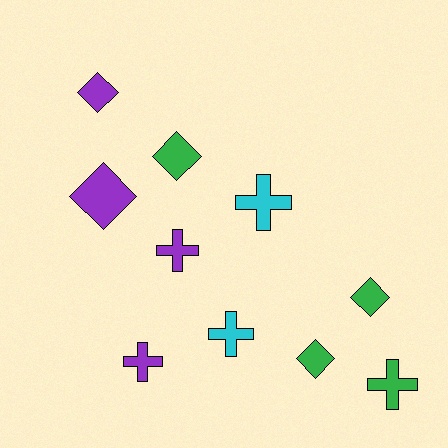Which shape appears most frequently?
Cross, with 5 objects.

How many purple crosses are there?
There are 2 purple crosses.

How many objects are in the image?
There are 10 objects.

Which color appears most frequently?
Green, with 4 objects.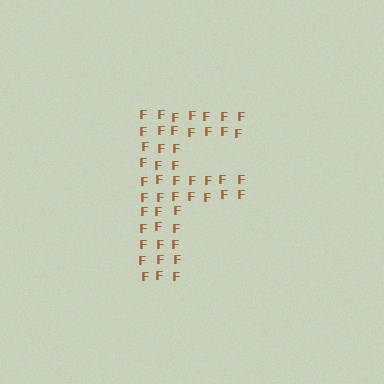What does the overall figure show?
The overall figure shows the letter F.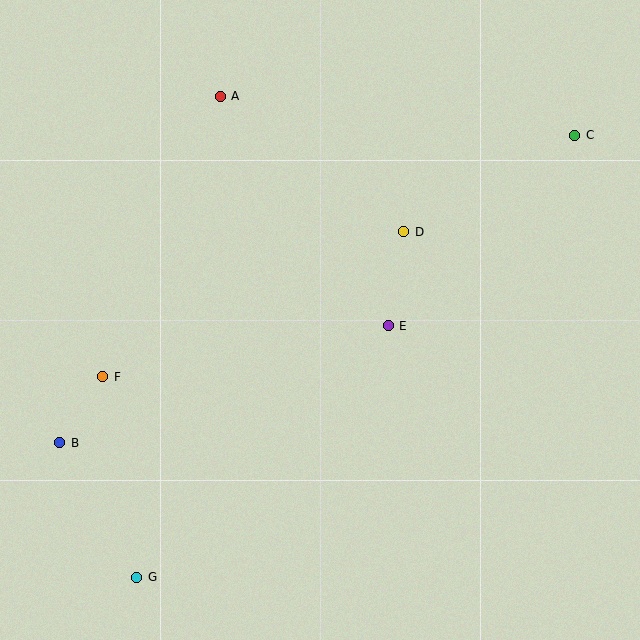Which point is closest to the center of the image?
Point E at (388, 326) is closest to the center.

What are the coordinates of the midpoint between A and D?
The midpoint between A and D is at (312, 164).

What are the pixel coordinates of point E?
Point E is at (388, 326).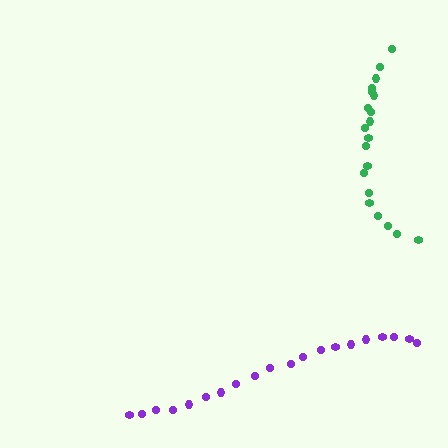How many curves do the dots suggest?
There are 2 distinct paths.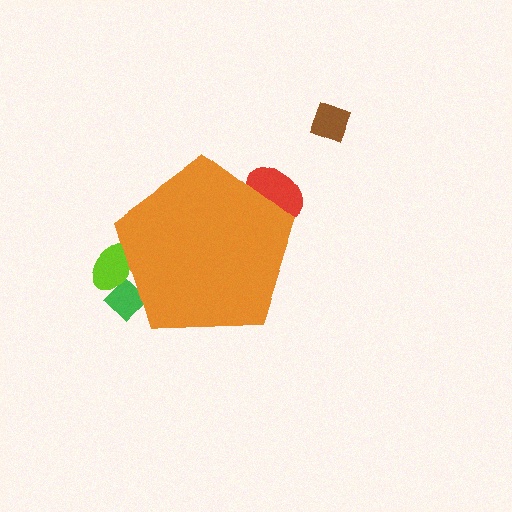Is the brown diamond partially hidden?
No, the brown diamond is fully visible.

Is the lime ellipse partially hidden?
Yes, the lime ellipse is partially hidden behind the orange pentagon.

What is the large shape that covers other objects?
An orange pentagon.